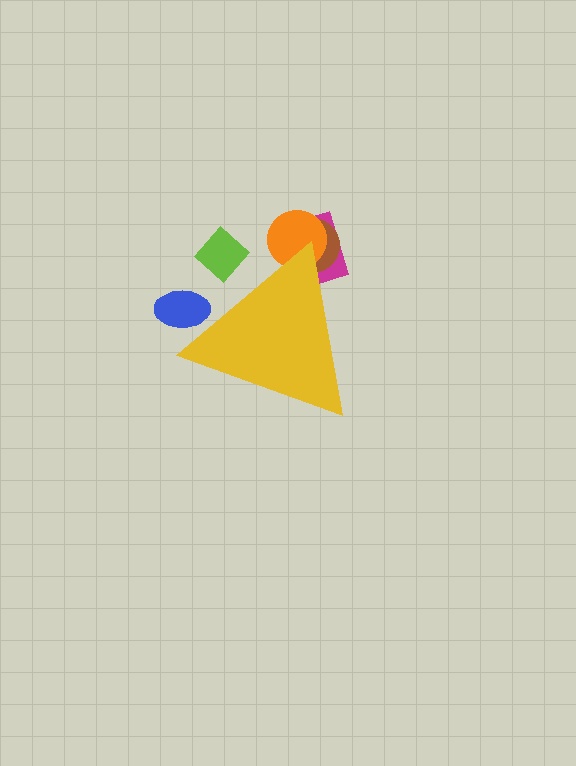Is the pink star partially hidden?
Yes, the pink star is partially hidden behind the yellow triangle.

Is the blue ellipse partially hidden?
Yes, the blue ellipse is partially hidden behind the yellow triangle.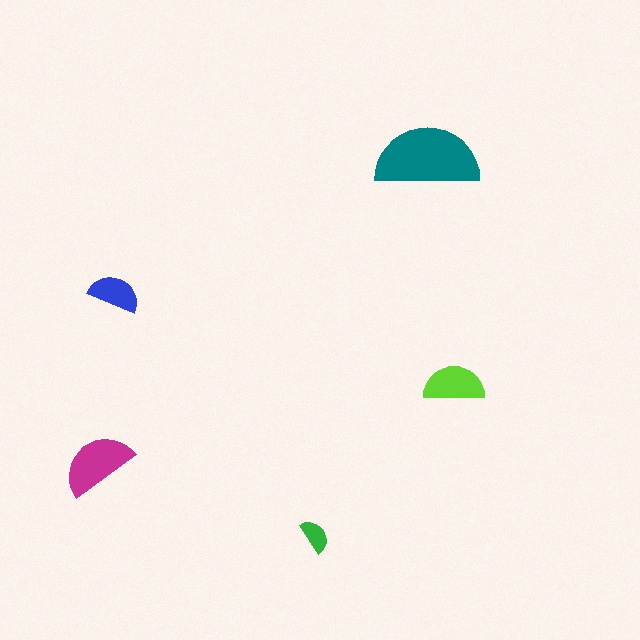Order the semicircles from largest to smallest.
the teal one, the magenta one, the lime one, the blue one, the green one.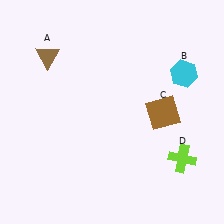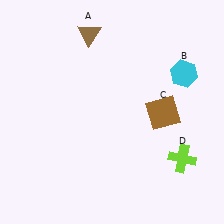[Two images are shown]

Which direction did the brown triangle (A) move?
The brown triangle (A) moved right.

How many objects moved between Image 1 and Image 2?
1 object moved between the two images.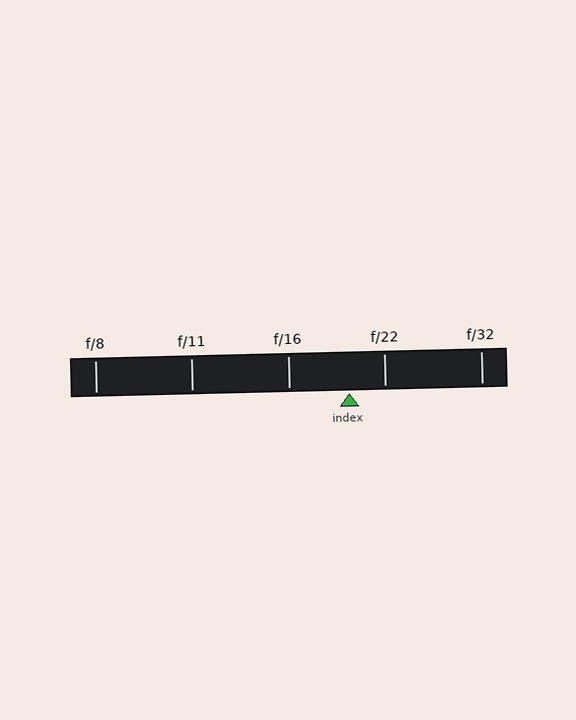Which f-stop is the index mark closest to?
The index mark is closest to f/22.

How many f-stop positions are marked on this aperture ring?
There are 5 f-stop positions marked.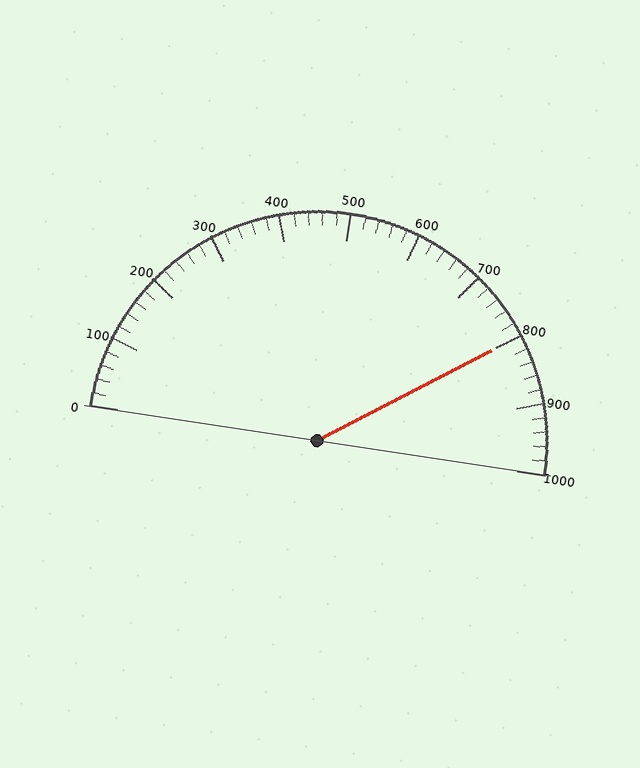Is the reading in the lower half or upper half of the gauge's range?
The reading is in the upper half of the range (0 to 1000).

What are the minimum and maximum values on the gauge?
The gauge ranges from 0 to 1000.